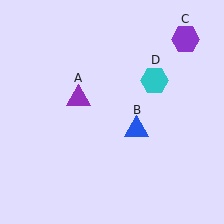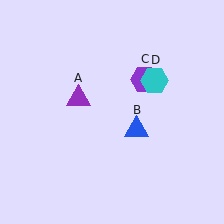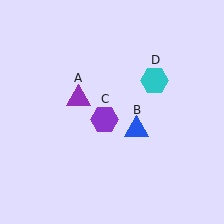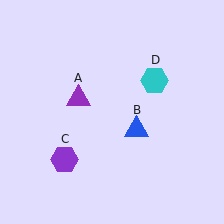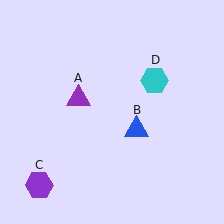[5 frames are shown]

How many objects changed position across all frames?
1 object changed position: purple hexagon (object C).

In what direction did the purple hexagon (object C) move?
The purple hexagon (object C) moved down and to the left.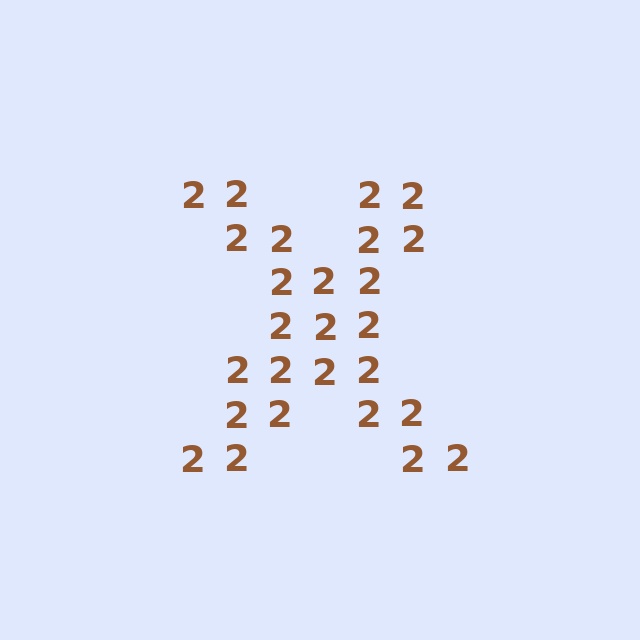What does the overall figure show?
The overall figure shows the letter X.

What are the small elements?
The small elements are digit 2's.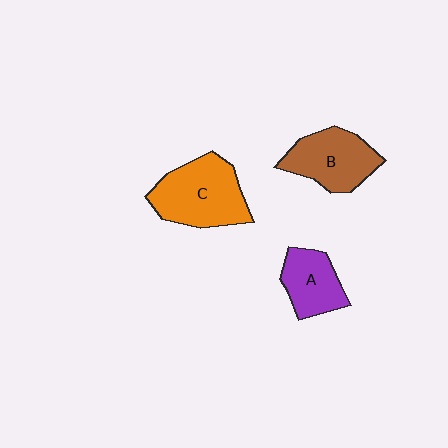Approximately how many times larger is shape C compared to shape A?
Approximately 1.6 times.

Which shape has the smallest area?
Shape A (purple).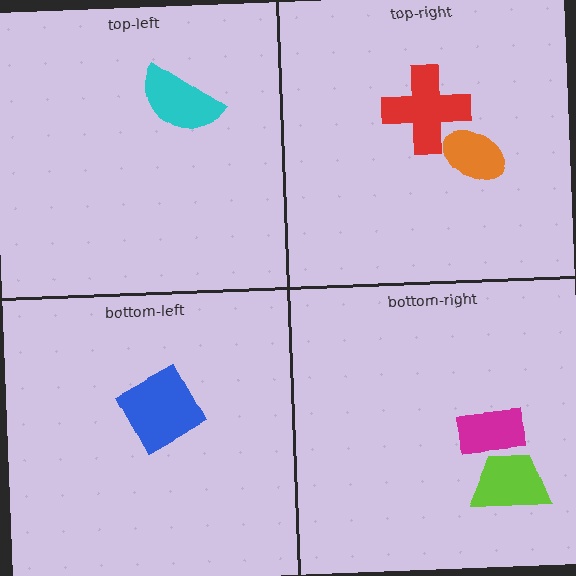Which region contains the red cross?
The top-right region.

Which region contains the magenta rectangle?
The bottom-right region.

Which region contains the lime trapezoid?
The bottom-right region.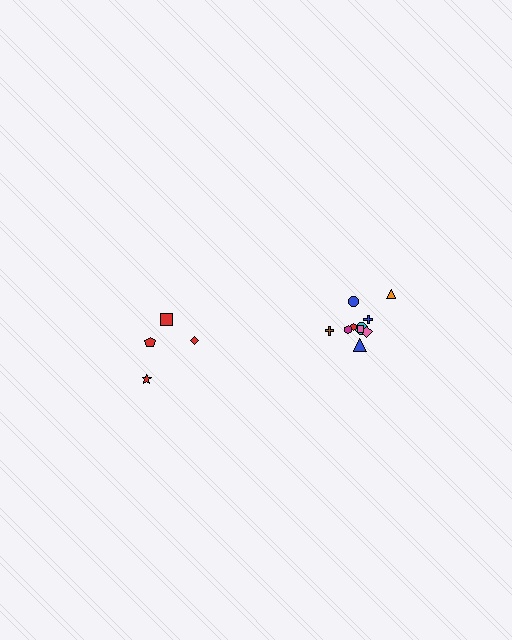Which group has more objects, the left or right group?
The right group.